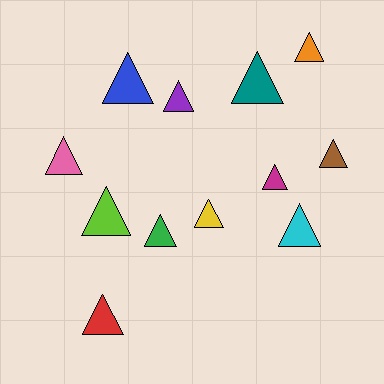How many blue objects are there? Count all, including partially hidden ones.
There is 1 blue object.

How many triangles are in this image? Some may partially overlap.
There are 12 triangles.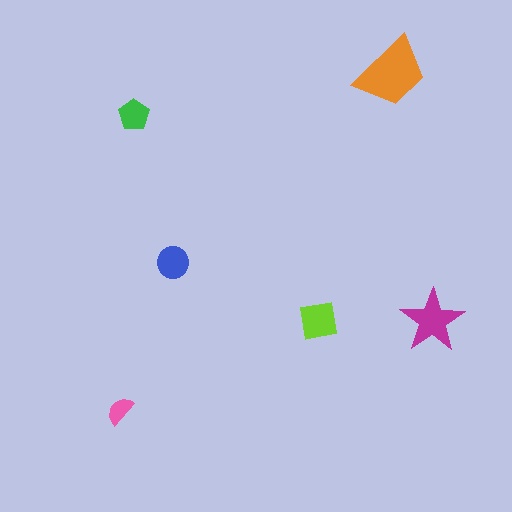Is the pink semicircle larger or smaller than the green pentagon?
Smaller.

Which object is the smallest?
The pink semicircle.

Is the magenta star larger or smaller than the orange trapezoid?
Smaller.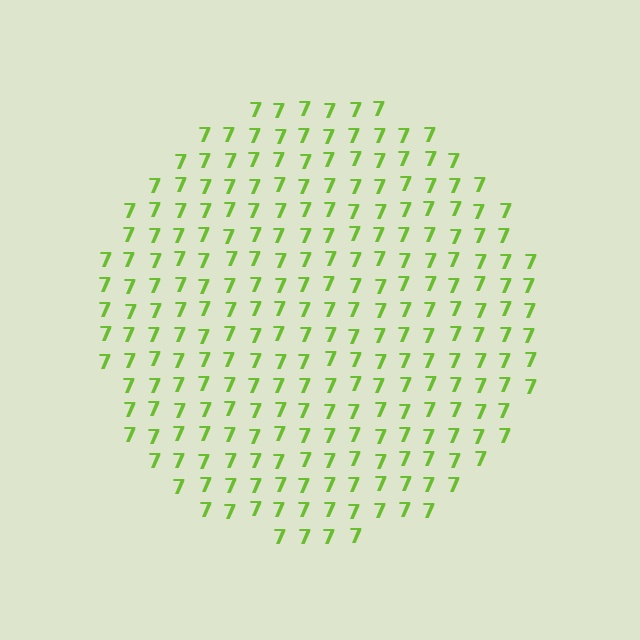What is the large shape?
The large shape is a circle.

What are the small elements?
The small elements are digit 7's.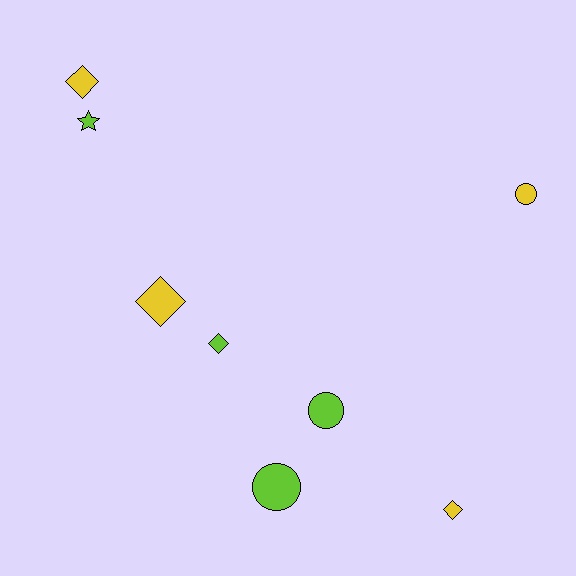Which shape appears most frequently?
Diamond, with 4 objects.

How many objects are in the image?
There are 8 objects.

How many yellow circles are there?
There is 1 yellow circle.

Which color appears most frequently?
Yellow, with 4 objects.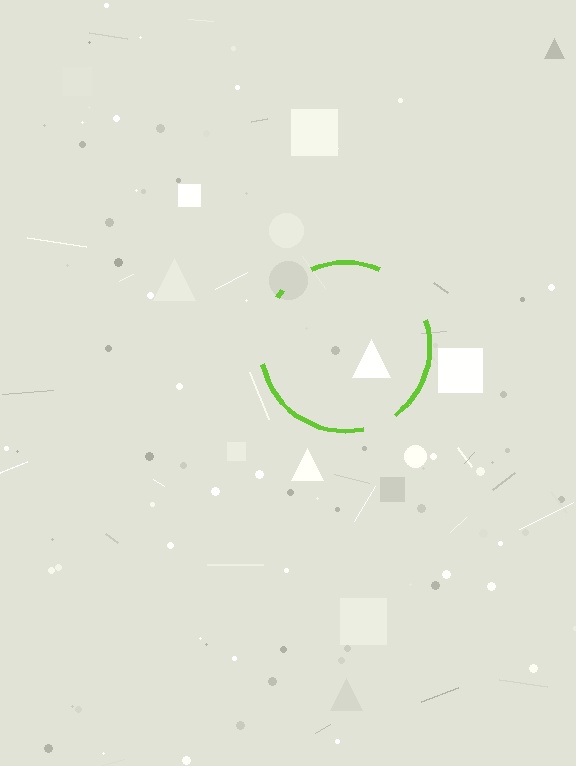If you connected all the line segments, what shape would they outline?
They would outline a circle.